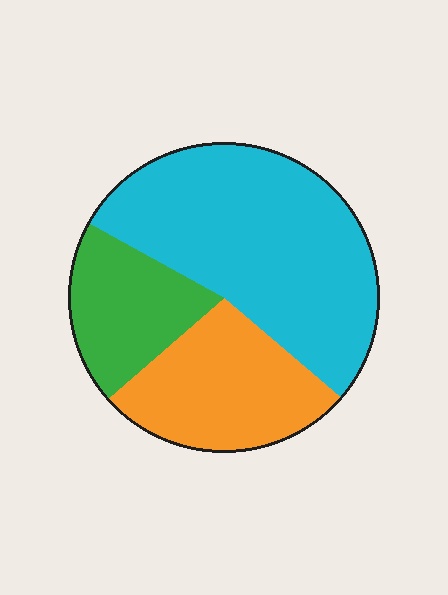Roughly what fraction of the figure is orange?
Orange covers around 25% of the figure.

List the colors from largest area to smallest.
From largest to smallest: cyan, orange, green.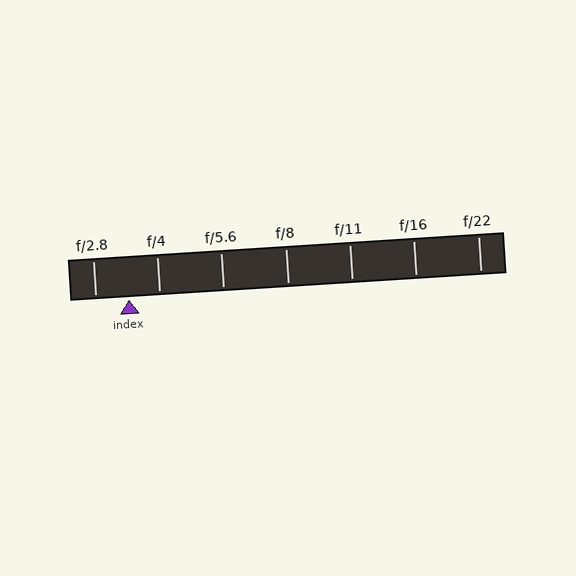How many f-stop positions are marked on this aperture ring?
There are 7 f-stop positions marked.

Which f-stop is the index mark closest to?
The index mark is closest to f/4.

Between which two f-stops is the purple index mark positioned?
The index mark is between f/2.8 and f/4.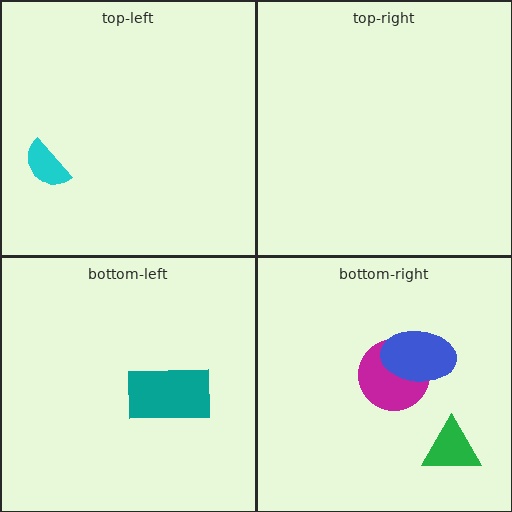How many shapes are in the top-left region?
1.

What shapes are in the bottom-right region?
The green triangle, the magenta circle, the blue ellipse.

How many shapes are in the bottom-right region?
3.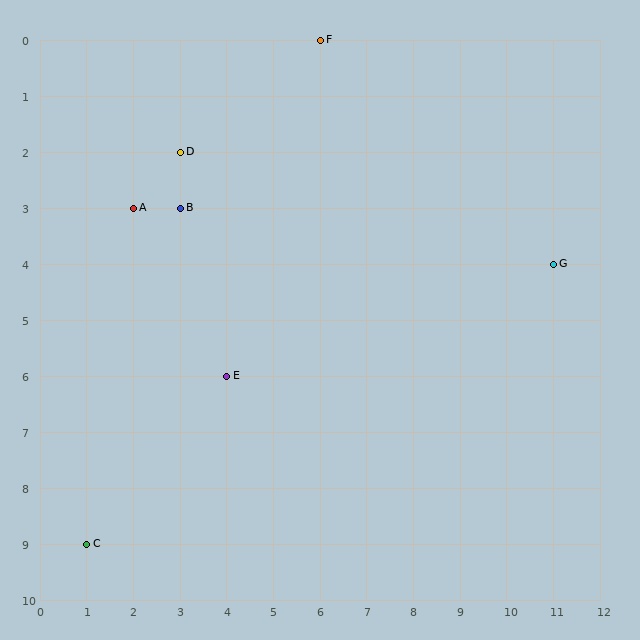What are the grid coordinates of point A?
Point A is at grid coordinates (2, 3).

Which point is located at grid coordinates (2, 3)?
Point A is at (2, 3).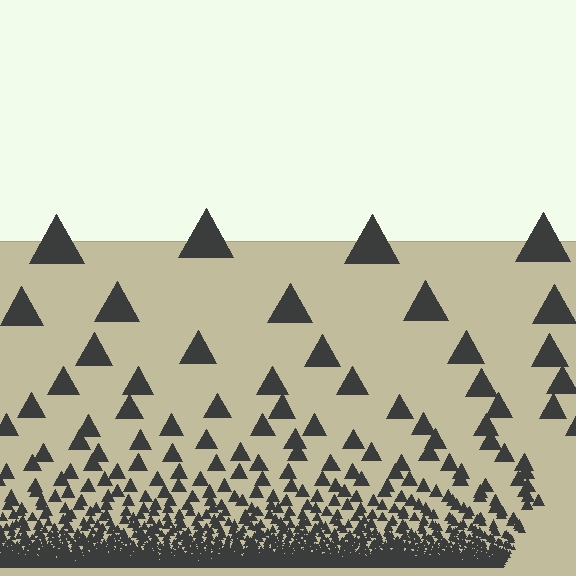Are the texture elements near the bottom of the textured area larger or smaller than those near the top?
Smaller. The gradient is inverted — elements near the bottom are smaller and denser.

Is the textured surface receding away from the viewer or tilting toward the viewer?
The surface appears to tilt toward the viewer. Texture elements get larger and sparser toward the top.